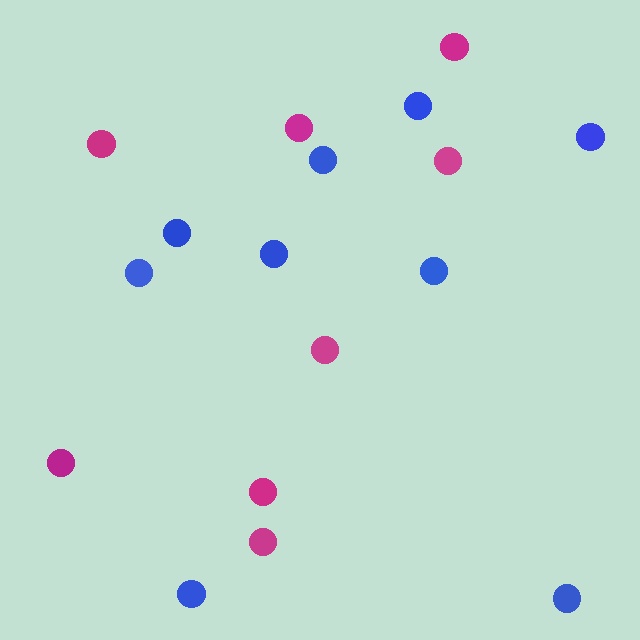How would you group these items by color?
There are 2 groups: one group of magenta circles (8) and one group of blue circles (9).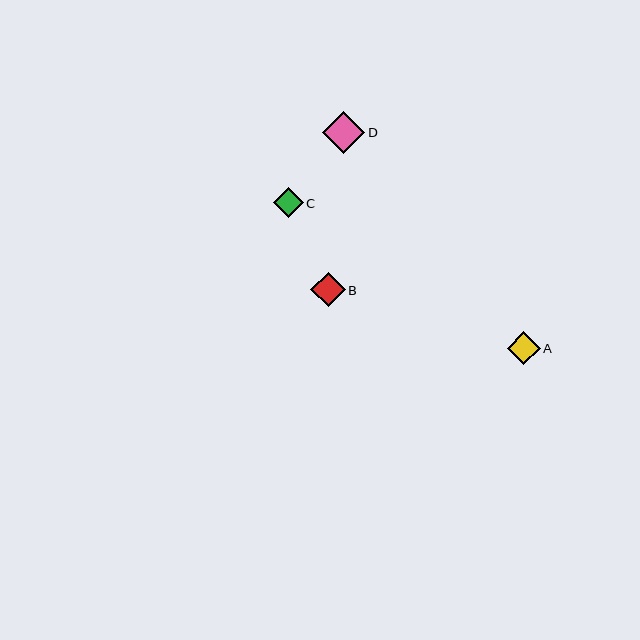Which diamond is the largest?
Diamond D is the largest with a size of approximately 42 pixels.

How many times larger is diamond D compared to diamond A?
Diamond D is approximately 1.3 times the size of diamond A.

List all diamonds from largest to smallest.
From largest to smallest: D, B, A, C.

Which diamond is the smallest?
Diamond C is the smallest with a size of approximately 30 pixels.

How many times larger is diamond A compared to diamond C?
Diamond A is approximately 1.1 times the size of diamond C.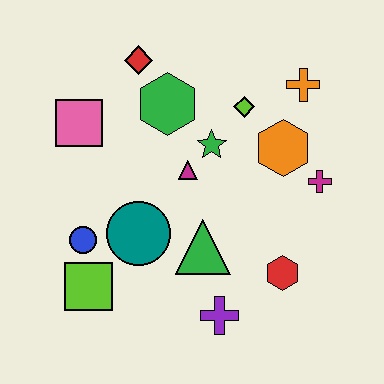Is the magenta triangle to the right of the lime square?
Yes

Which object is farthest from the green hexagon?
The purple cross is farthest from the green hexagon.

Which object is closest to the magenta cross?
The orange hexagon is closest to the magenta cross.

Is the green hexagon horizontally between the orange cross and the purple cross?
No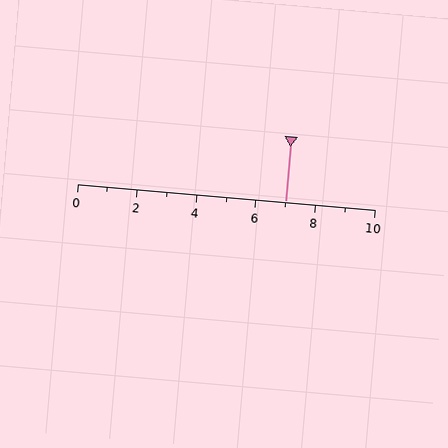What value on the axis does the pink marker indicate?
The marker indicates approximately 7.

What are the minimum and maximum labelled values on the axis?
The axis runs from 0 to 10.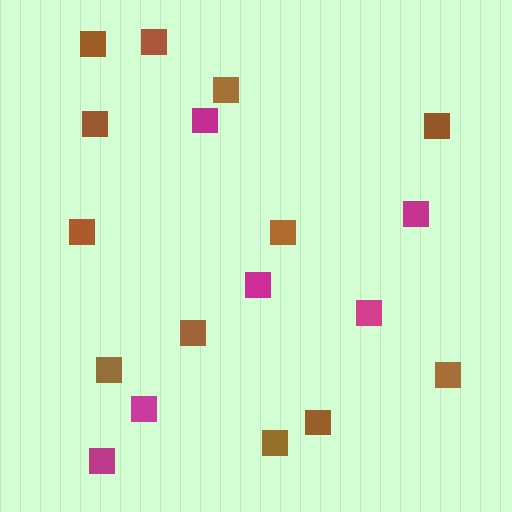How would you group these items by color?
There are 2 groups: one group of magenta squares (6) and one group of brown squares (12).